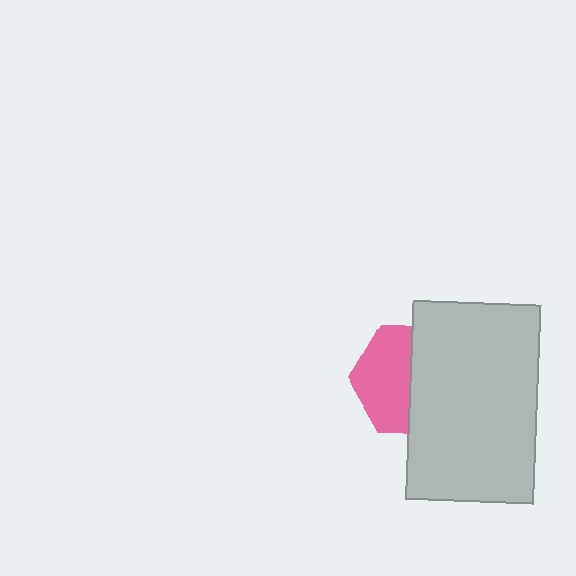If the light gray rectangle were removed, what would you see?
You would see the complete pink hexagon.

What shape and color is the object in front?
The object in front is a light gray rectangle.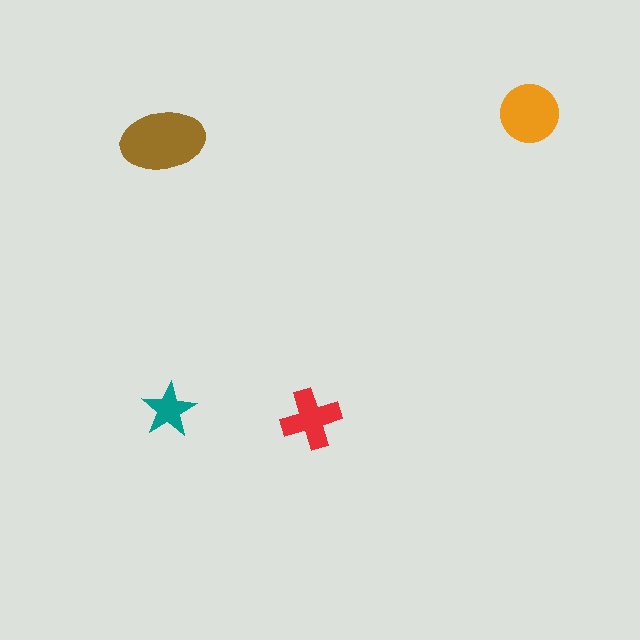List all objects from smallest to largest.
The teal star, the red cross, the orange circle, the brown ellipse.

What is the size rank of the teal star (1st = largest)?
4th.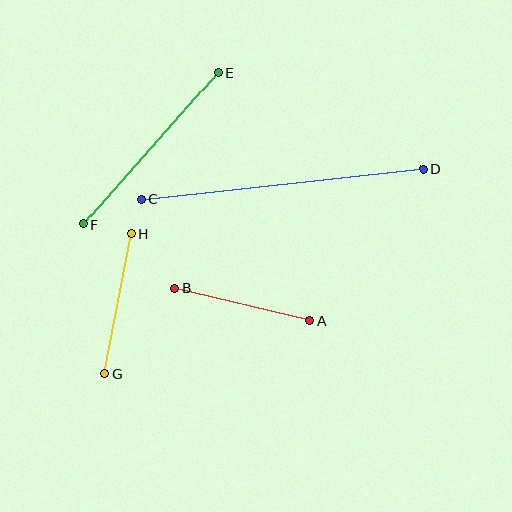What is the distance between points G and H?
The distance is approximately 143 pixels.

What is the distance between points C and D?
The distance is approximately 284 pixels.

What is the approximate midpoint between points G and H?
The midpoint is at approximately (118, 303) pixels.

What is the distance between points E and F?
The distance is approximately 203 pixels.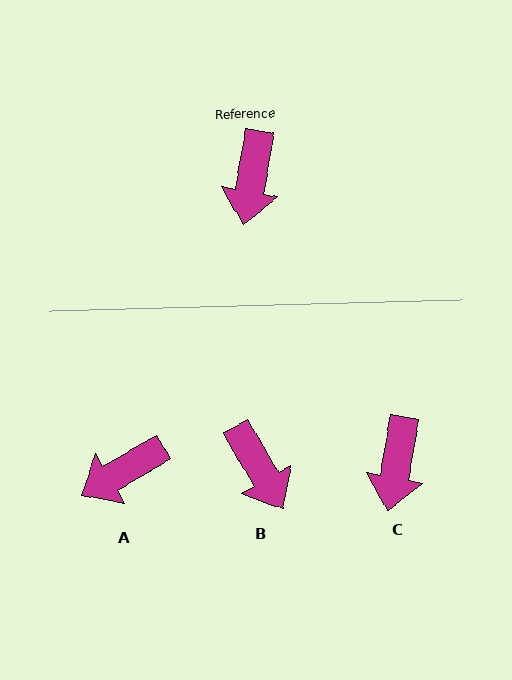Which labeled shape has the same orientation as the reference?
C.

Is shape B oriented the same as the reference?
No, it is off by about 40 degrees.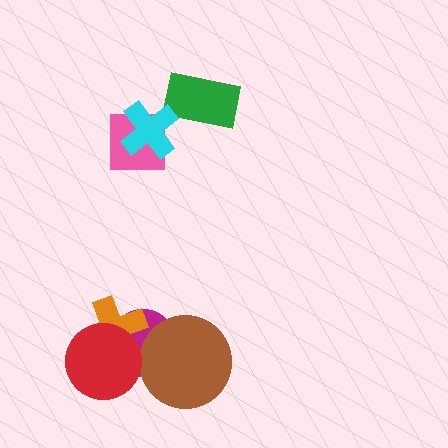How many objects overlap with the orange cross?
2 objects overlap with the orange cross.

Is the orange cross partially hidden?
Yes, it is partially covered by another shape.